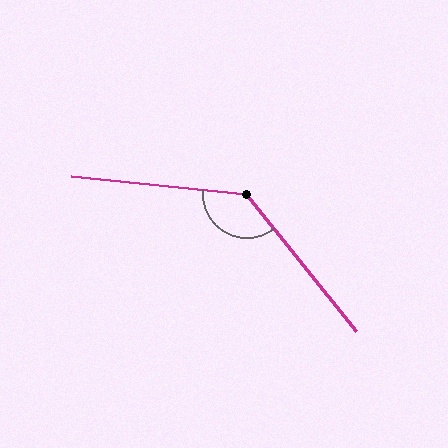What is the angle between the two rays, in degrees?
Approximately 134 degrees.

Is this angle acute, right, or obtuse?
It is obtuse.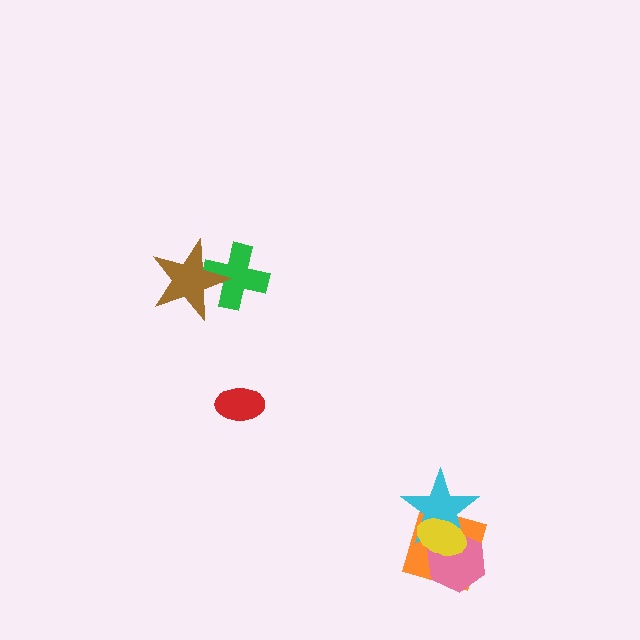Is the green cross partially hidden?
Yes, it is partially covered by another shape.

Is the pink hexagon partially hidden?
Yes, it is partially covered by another shape.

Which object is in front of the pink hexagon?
The yellow ellipse is in front of the pink hexagon.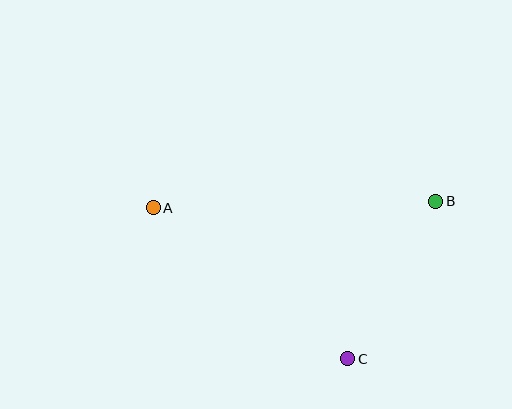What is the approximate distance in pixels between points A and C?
The distance between A and C is approximately 246 pixels.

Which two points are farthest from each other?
Points A and B are farthest from each other.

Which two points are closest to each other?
Points B and C are closest to each other.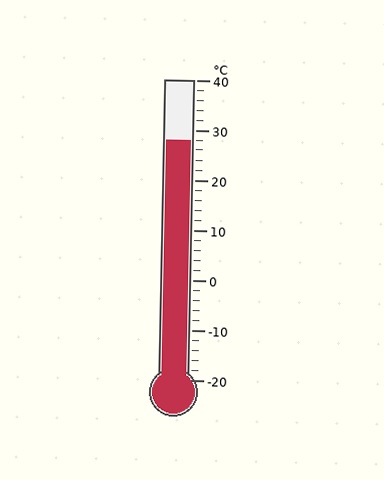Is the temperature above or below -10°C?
The temperature is above -10°C.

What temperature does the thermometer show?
The thermometer shows approximately 28°C.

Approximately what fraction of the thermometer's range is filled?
The thermometer is filled to approximately 80% of its range.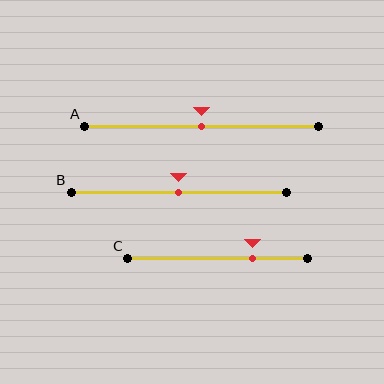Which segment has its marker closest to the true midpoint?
Segment A has its marker closest to the true midpoint.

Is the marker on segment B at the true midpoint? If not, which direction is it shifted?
Yes, the marker on segment B is at the true midpoint.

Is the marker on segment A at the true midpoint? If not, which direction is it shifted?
Yes, the marker on segment A is at the true midpoint.